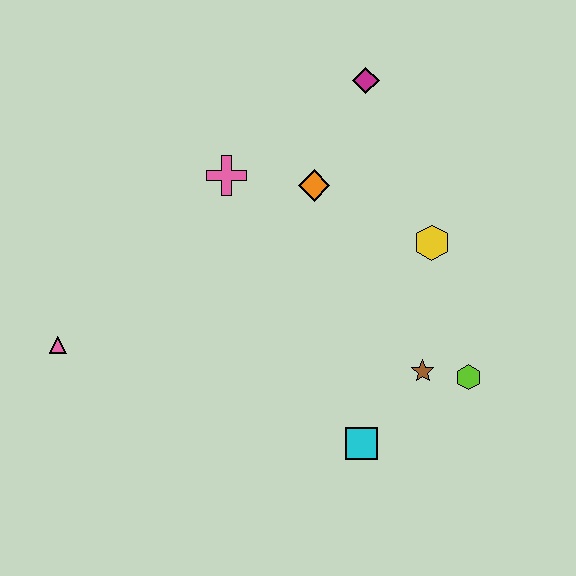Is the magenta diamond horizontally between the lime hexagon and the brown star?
No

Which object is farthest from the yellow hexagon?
The pink triangle is farthest from the yellow hexagon.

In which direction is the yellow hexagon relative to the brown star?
The yellow hexagon is above the brown star.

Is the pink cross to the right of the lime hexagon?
No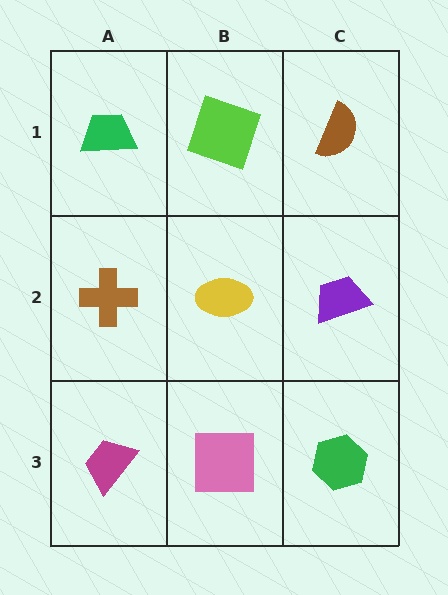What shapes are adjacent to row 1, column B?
A yellow ellipse (row 2, column B), a green trapezoid (row 1, column A), a brown semicircle (row 1, column C).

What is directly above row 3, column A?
A brown cross.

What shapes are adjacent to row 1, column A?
A brown cross (row 2, column A), a lime square (row 1, column B).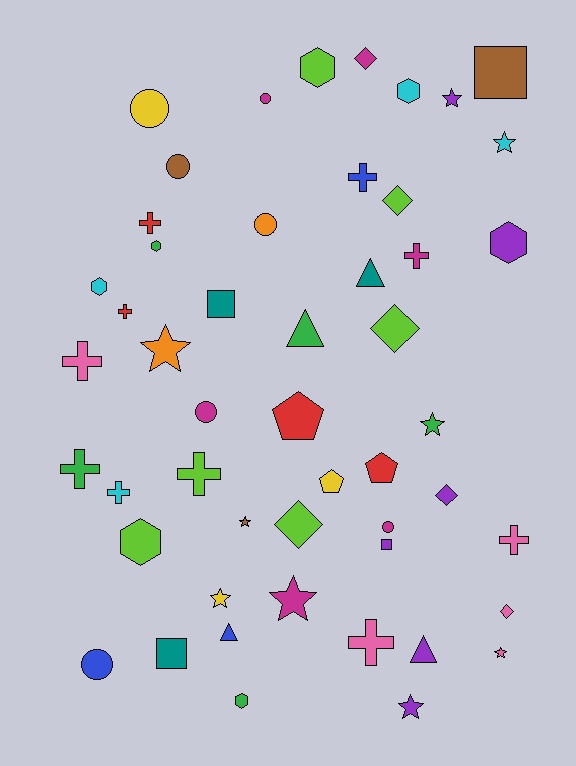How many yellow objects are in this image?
There are 3 yellow objects.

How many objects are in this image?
There are 50 objects.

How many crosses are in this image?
There are 10 crosses.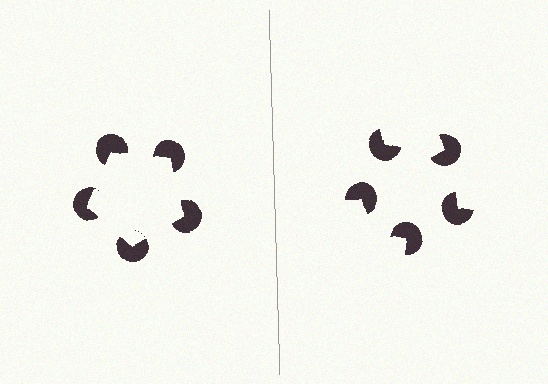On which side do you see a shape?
An illusory pentagon appears on the left side. On the right side the wedge cuts are rotated, so no coherent shape forms.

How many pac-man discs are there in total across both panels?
10 — 5 on each side.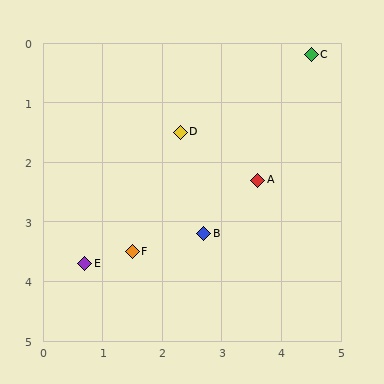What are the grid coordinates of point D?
Point D is at approximately (2.3, 1.5).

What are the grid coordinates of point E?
Point E is at approximately (0.7, 3.7).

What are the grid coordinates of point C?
Point C is at approximately (4.5, 0.2).